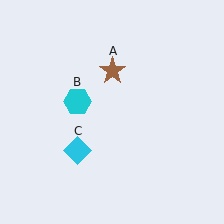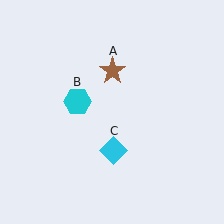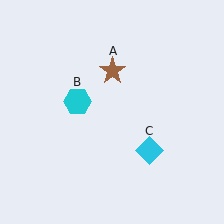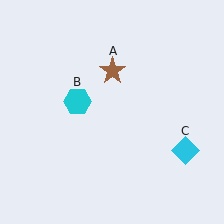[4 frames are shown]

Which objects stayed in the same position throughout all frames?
Brown star (object A) and cyan hexagon (object B) remained stationary.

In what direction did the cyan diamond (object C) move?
The cyan diamond (object C) moved right.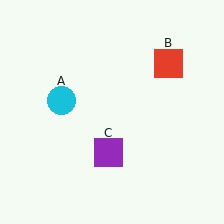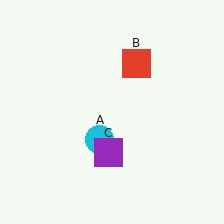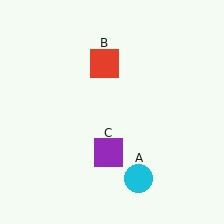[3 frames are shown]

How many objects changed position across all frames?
2 objects changed position: cyan circle (object A), red square (object B).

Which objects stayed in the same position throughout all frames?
Purple square (object C) remained stationary.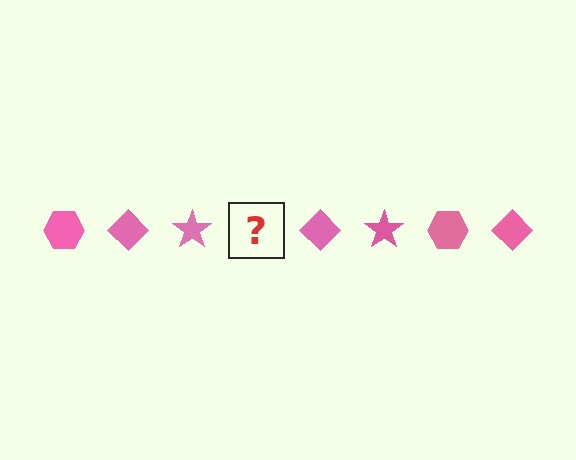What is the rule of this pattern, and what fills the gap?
The rule is that the pattern cycles through hexagon, diamond, star shapes in pink. The gap should be filled with a pink hexagon.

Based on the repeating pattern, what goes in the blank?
The blank should be a pink hexagon.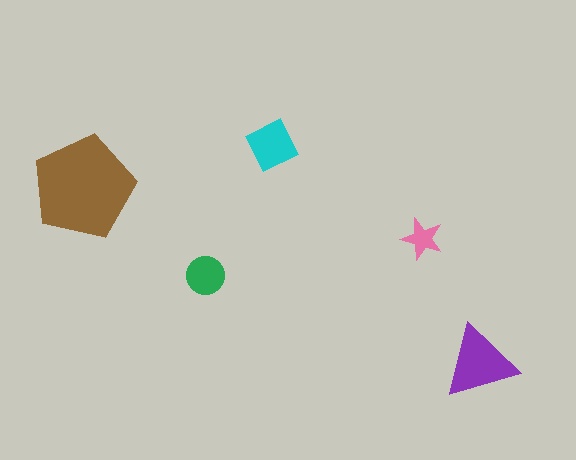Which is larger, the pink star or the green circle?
The green circle.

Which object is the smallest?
The pink star.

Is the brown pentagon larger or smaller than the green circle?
Larger.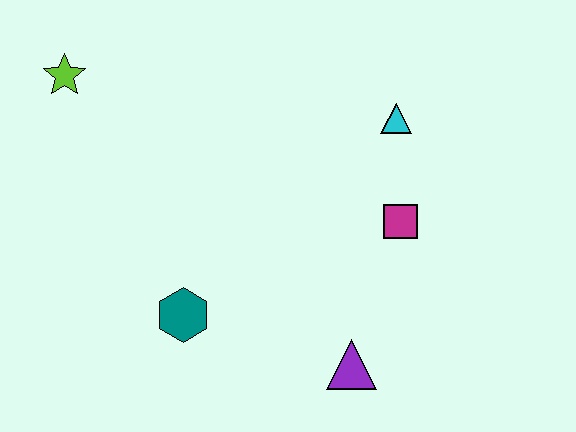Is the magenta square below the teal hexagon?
No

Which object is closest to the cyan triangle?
The magenta square is closest to the cyan triangle.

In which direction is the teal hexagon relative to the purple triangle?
The teal hexagon is to the left of the purple triangle.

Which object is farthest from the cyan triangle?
The lime star is farthest from the cyan triangle.